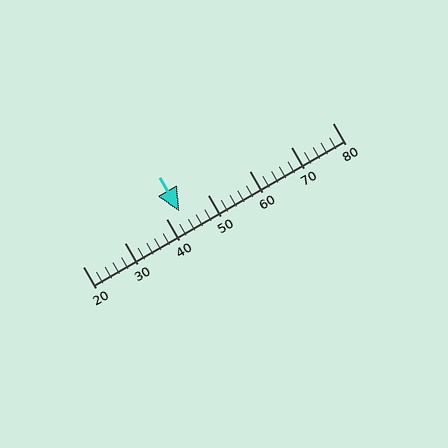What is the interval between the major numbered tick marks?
The major tick marks are spaced 10 units apart.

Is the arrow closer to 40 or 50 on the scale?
The arrow is closer to 40.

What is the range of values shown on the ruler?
The ruler shows values from 20 to 80.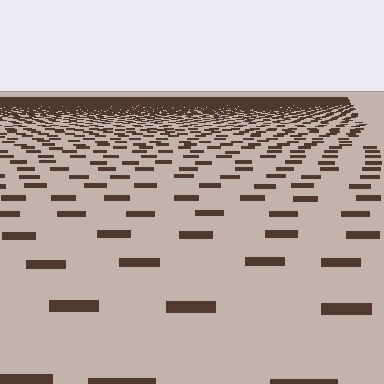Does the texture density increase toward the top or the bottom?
Density increases toward the top.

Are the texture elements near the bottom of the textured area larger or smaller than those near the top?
Larger. Near the bottom, elements are closer to the viewer and appear at a bigger on-screen size.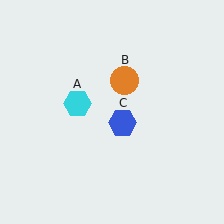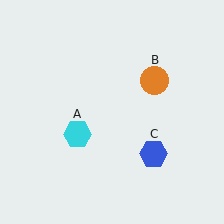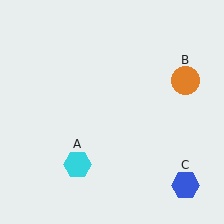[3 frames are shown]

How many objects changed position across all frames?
3 objects changed position: cyan hexagon (object A), orange circle (object B), blue hexagon (object C).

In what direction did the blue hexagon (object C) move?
The blue hexagon (object C) moved down and to the right.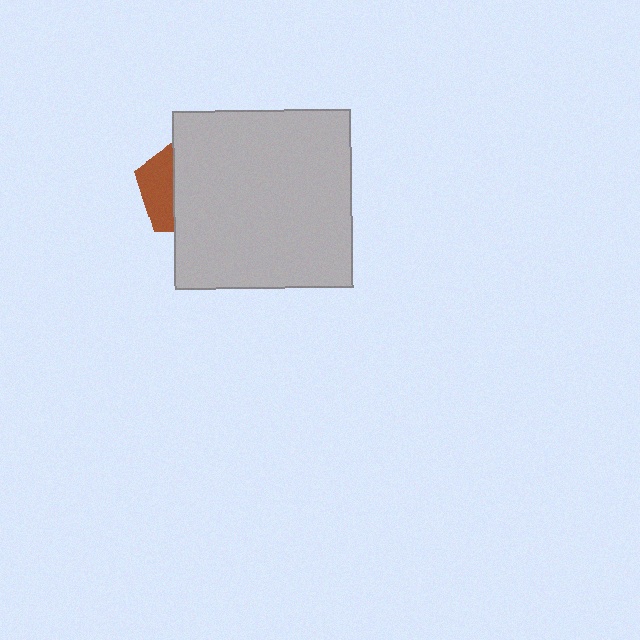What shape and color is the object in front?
The object in front is a light gray square.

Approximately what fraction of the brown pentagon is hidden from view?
Roughly 66% of the brown pentagon is hidden behind the light gray square.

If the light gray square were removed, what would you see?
You would see the complete brown pentagon.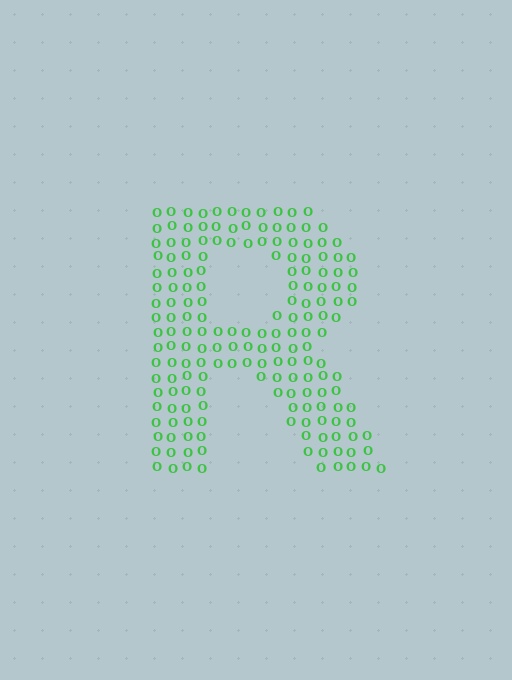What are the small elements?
The small elements are letter O's.